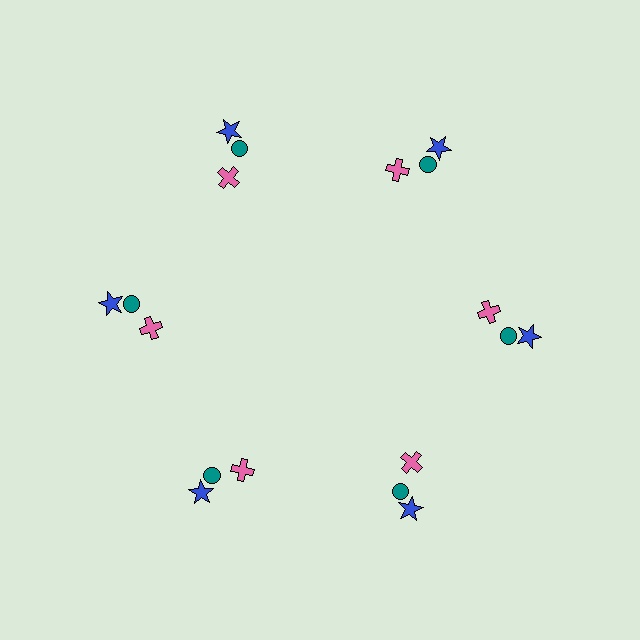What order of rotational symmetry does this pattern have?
This pattern has 6-fold rotational symmetry.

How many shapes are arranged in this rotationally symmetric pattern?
There are 18 shapes, arranged in 6 groups of 3.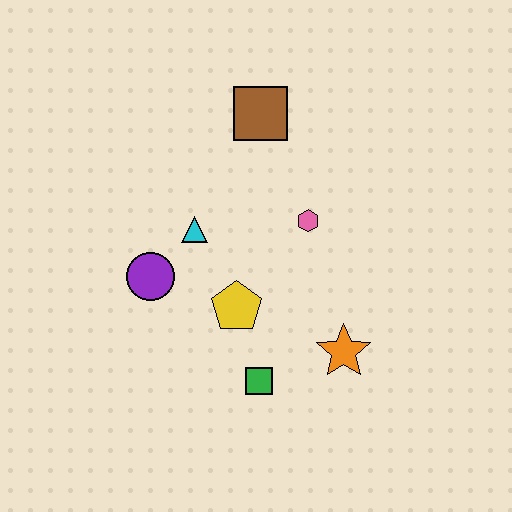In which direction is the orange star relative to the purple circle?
The orange star is to the right of the purple circle.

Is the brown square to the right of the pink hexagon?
No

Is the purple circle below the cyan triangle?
Yes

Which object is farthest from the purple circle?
The orange star is farthest from the purple circle.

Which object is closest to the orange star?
The green square is closest to the orange star.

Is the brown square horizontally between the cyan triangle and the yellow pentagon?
No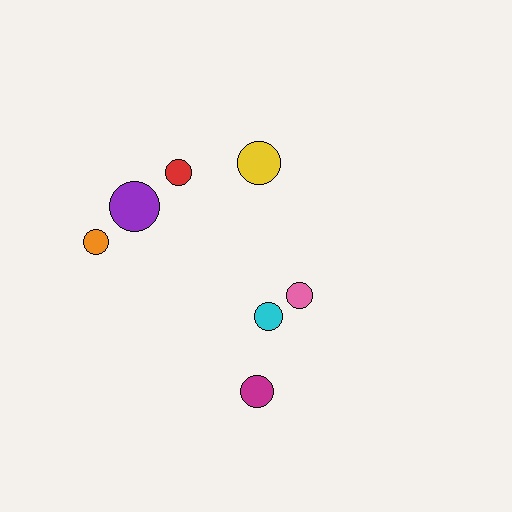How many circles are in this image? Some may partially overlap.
There are 7 circles.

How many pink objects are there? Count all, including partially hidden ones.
There is 1 pink object.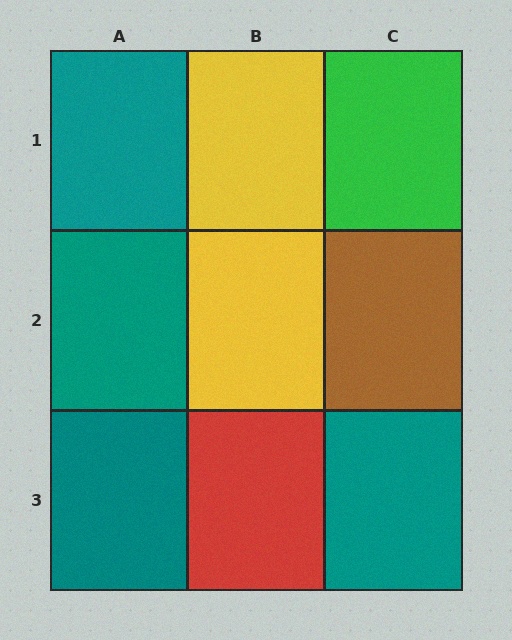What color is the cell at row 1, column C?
Green.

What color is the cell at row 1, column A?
Teal.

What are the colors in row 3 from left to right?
Teal, red, teal.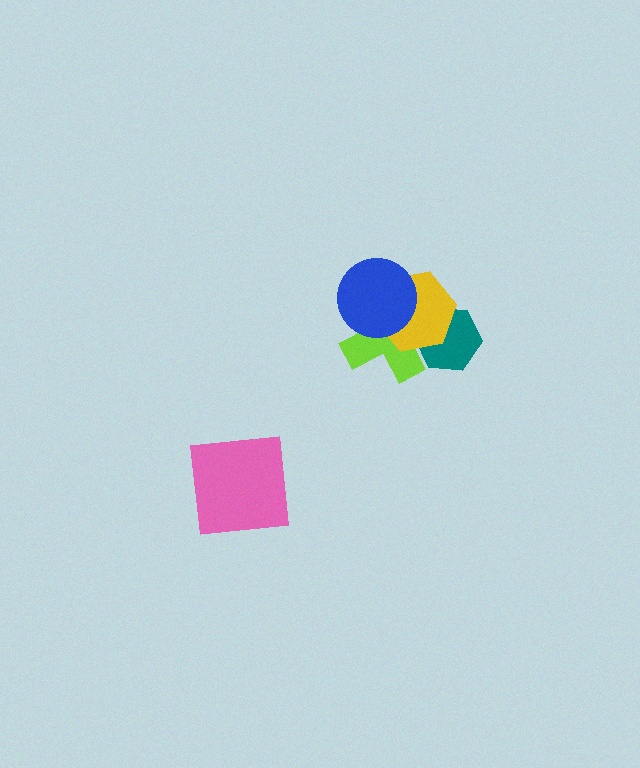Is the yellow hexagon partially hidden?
Yes, it is partially covered by another shape.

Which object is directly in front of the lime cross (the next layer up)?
The yellow hexagon is directly in front of the lime cross.